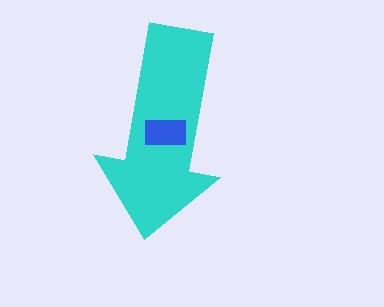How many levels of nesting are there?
2.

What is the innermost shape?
The blue rectangle.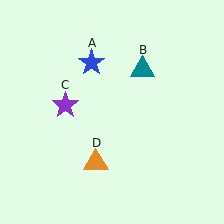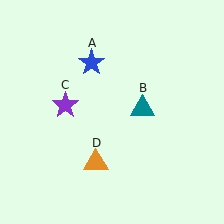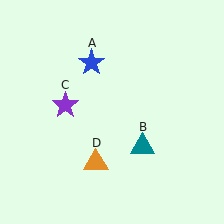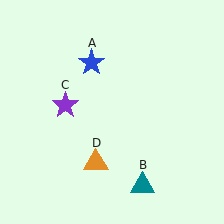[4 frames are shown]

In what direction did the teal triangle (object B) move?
The teal triangle (object B) moved down.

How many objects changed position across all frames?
1 object changed position: teal triangle (object B).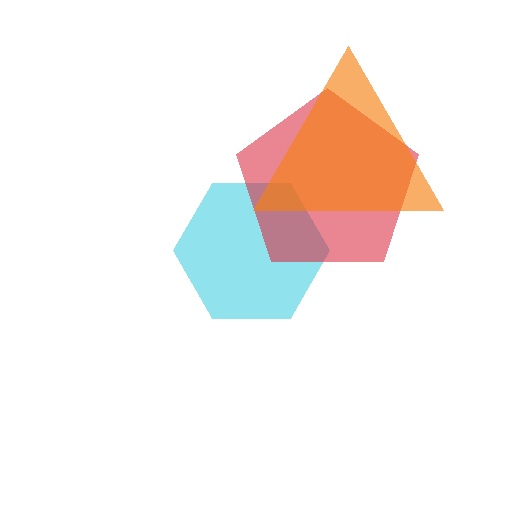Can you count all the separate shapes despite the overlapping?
Yes, there are 3 separate shapes.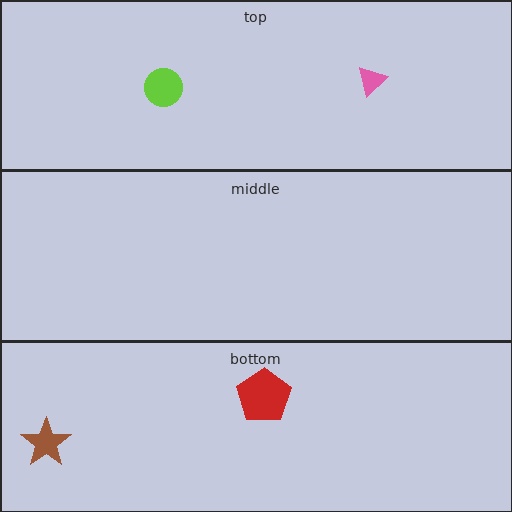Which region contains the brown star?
The bottom region.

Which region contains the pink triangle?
The top region.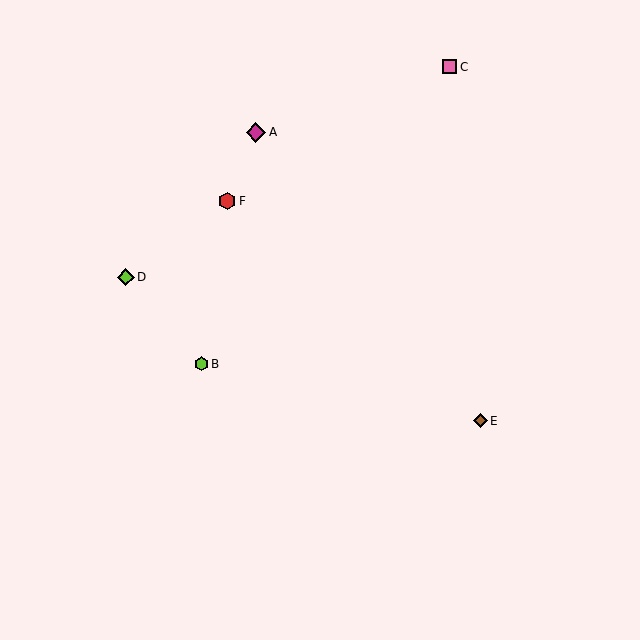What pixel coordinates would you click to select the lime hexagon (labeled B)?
Click at (201, 364) to select the lime hexagon B.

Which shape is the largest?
The magenta diamond (labeled A) is the largest.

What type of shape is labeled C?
Shape C is a pink square.